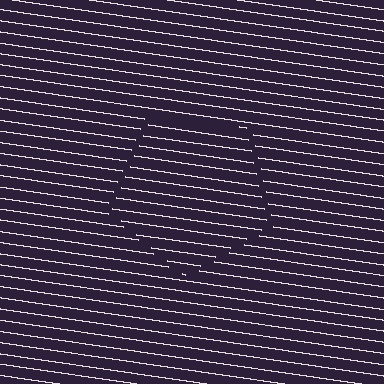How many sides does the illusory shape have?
5 sides — the line-ends trace a pentagon.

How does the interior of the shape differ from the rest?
The interior of the shape contains the same grating, shifted by half a period — the contour is defined by the phase discontinuity where line-ends from the inner and outer gratings abut.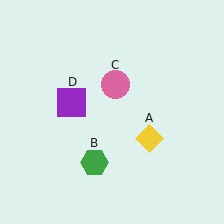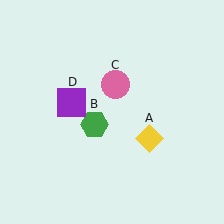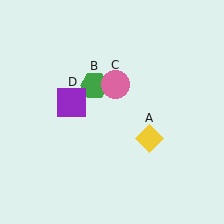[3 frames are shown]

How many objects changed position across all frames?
1 object changed position: green hexagon (object B).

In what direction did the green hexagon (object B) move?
The green hexagon (object B) moved up.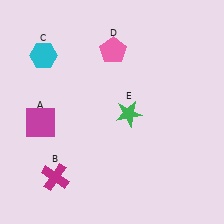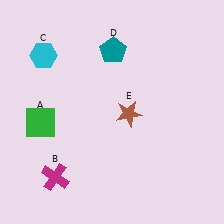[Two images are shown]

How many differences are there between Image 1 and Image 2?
There are 3 differences between the two images.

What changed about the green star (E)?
In Image 1, E is green. In Image 2, it changed to brown.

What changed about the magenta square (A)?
In Image 1, A is magenta. In Image 2, it changed to green.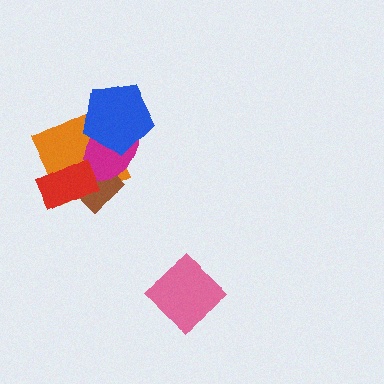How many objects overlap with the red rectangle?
2 objects overlap with the red rectangle.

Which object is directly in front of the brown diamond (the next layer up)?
The magenta ellipse is directly in front of the brown diamond.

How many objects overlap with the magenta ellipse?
3 objects overlap with the magenta ellipse.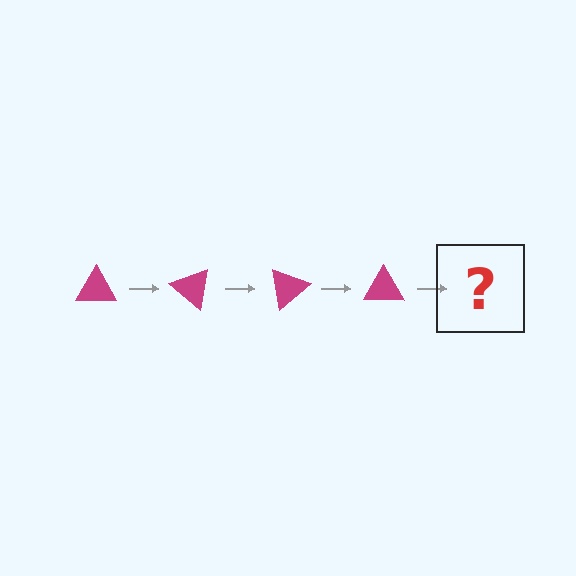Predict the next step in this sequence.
The next step is a magenta triangle rotated 160 degrees.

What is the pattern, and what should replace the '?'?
The pattern is that the triangle rotates 40 degrees each step. The '?' should be a magenta triangle rotated 160 degrees.